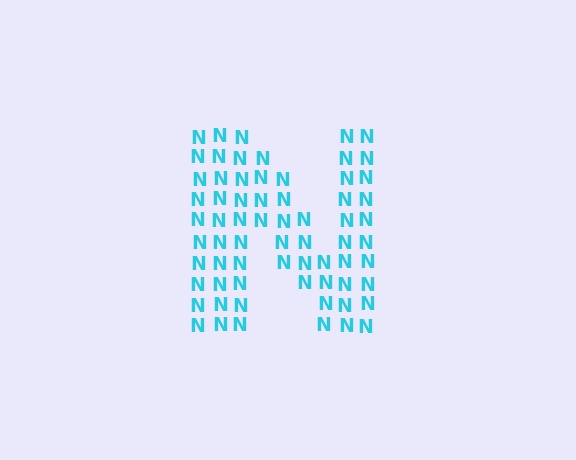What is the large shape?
The large shape is the letter N.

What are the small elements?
The small elements are letter N's.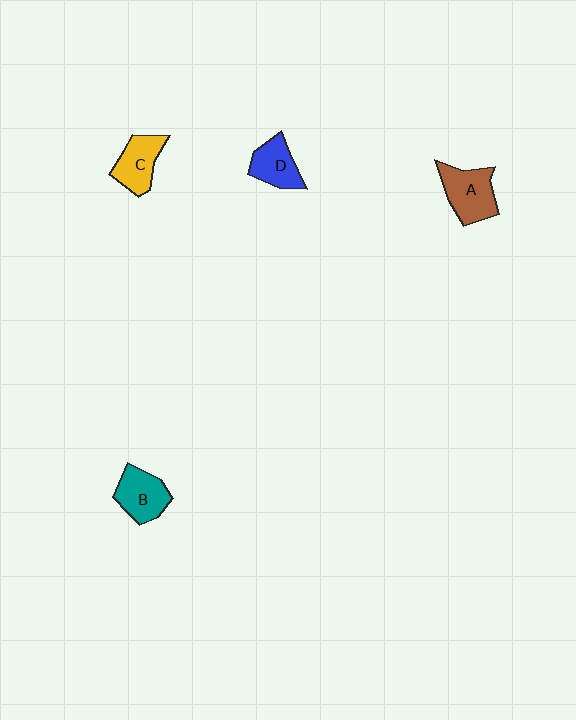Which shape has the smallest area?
Shape D (blue).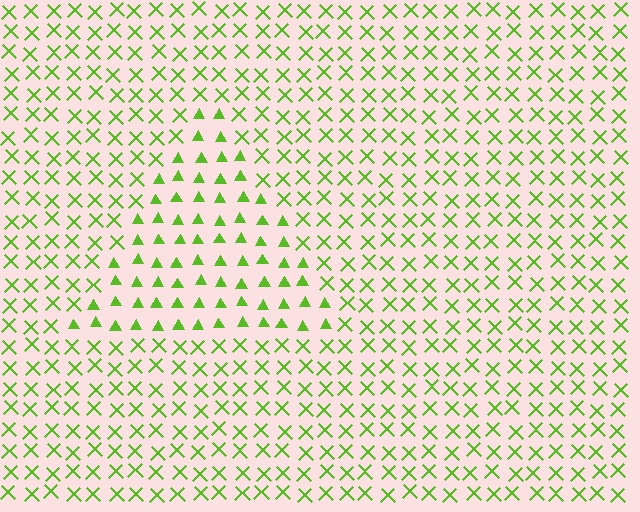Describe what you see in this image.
The image is filled with small lime elements arranged in a uniform grid. A triangle-shaped region contains triangles, while the surrounding area contains X marks. The boundary is defined purely by the change in element shape.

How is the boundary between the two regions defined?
The boundary is defined by a change in element shape: triangles inside vs. X marks outside. All elements share the same color and spacing.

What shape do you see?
I see a triangle.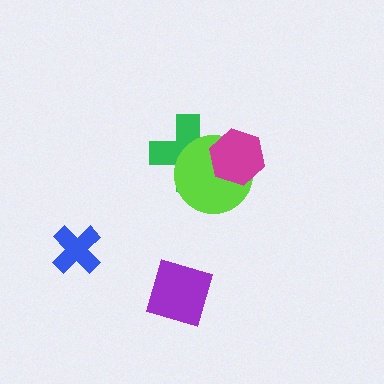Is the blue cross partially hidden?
No, no other shape covers it.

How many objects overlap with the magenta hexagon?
2 objects overlap with the magenta hexagon.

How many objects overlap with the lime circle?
2 objects overlap with the lime circle.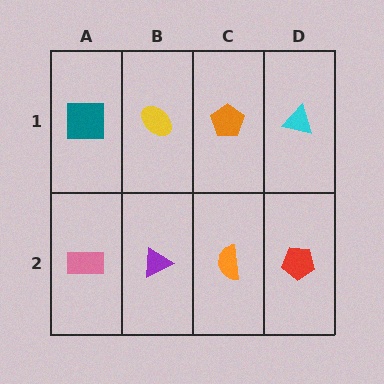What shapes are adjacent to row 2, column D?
A cyan triangle (row 1, column D), an orange semicircle (row 2, column C).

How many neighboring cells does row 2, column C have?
3.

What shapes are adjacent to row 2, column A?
A teal square (row 1, column A), a purple triangle (row 2, column B).